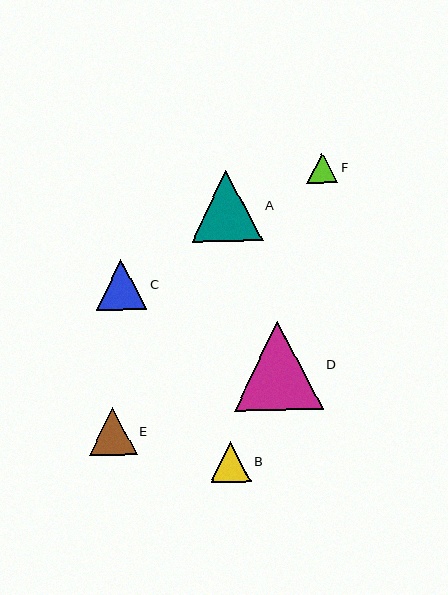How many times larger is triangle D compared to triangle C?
Triangle D is approximately 1.7 times the size of triangle C.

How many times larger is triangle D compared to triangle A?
Triangle D is approximately 1.3 times the size of triangle A.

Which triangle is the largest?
Triangle D is the largest with a size of approximately 89 pixels.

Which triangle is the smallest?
Triangle F is the smallest with a size of approximately 31 pixels.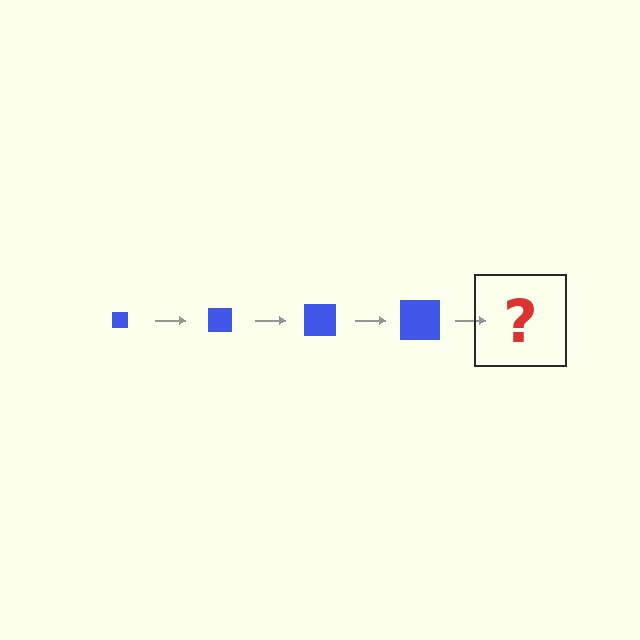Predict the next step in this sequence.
The next step is a blue square, larger than the previous one.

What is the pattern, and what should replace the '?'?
The pattern is that the square gets progressively larger each step. The '?' should be a blue square, larger than the previous one.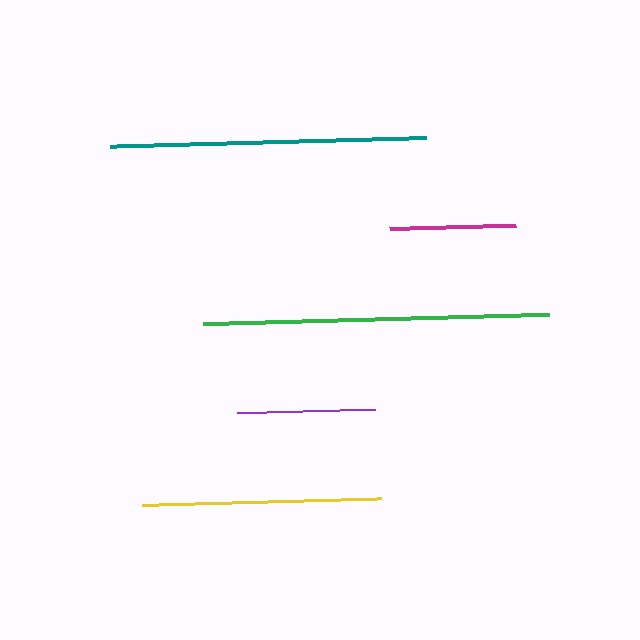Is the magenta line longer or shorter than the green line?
The green line is longer than the magenta line.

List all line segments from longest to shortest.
From longest to shortest: green, teal, yellow, purple, magenta.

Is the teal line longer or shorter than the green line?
The green line is longer than the teal line.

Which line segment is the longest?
The green line is the longest at approximately 345 pixels.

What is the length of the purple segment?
The purple segment is approximately 139 pixels long.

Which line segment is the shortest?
The magenta line is the shortest at approximately 126 pixels.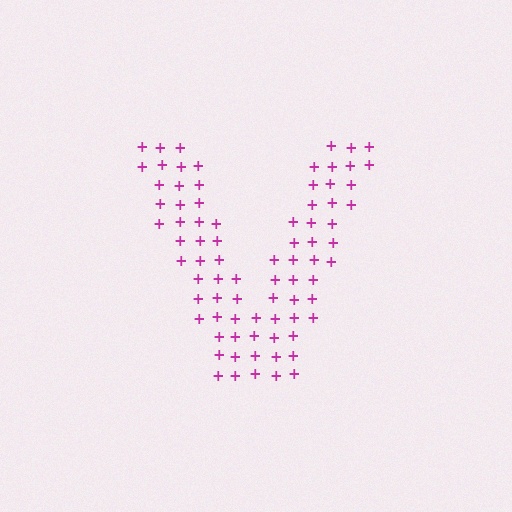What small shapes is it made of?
It is made of small plus signs.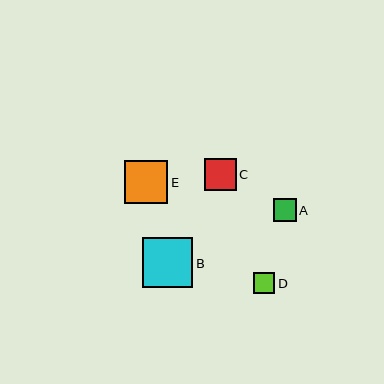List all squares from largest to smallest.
From largest to smallest: B, E, C, A, D.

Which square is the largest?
Square B is the largest with a size of approximately 50 pixels.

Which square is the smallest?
Square D is the smallest with a size of approximately 21 pixels.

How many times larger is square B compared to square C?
Square B is approximately 1.6 times the size of square C.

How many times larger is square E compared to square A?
Square E is approximately 1.9 times the size of square A.